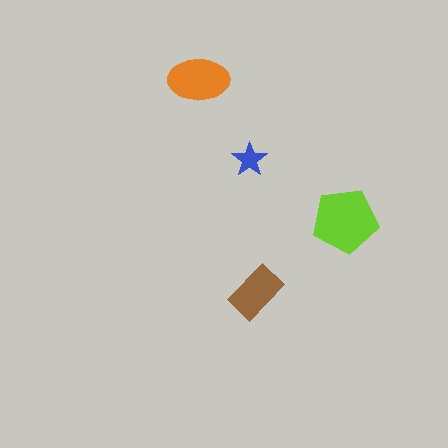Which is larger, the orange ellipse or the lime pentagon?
The lime pentagon.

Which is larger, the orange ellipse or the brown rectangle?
The orange ellipse.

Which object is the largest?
The lime pentagon.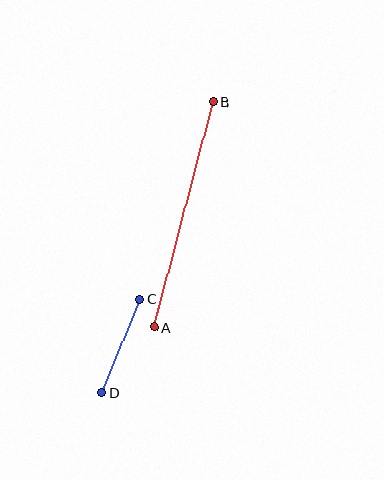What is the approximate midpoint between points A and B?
The midpoint is at approximately (184, 215) pixels.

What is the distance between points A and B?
The distance is approximately 233 pixels.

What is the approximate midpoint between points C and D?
The midpoint is at approximately (121, 346) pixels.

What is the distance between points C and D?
The distance is approximately 101 pixels.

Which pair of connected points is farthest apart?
Points A and B are farthest apart.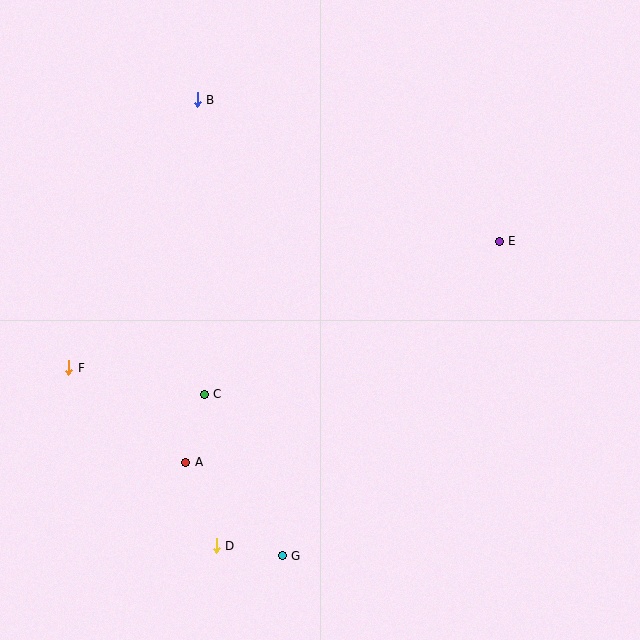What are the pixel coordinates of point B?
Point B is at (197, 100).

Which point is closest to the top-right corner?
Point E is closest to the top-right corner.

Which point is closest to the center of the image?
Point C at (204, 394) is closest to the center.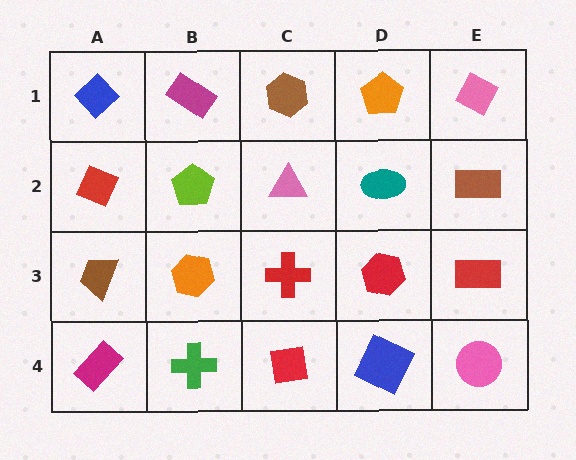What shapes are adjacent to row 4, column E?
A red rectangle (row 3, column E), a blue square (row 4, column D).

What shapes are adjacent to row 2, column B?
A magenta rectangle (row 1, column B), an orange hexagon (row 3, column B), a red diamond (row 2, column A), a pink triangle (row 2, column C).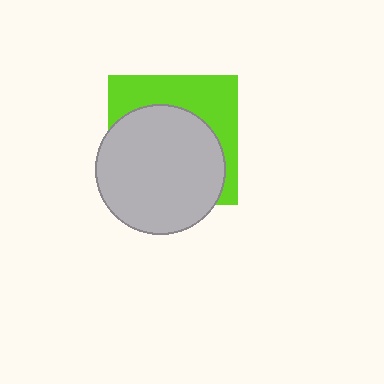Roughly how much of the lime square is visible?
A small part of it is visible (roughly 38%).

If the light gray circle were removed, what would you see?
You would see the complete lime square.